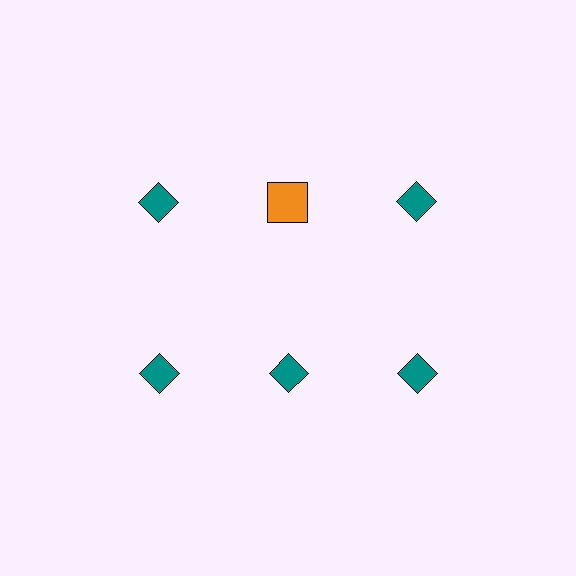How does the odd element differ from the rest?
It differs in both color (orange instead of teal) and shape (square instead of diamond).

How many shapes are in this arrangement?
There are 6 shapes arranged in a grid pattern.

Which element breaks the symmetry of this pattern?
The orange square in the top row, second from left column breaks the symmetry. All other shapes are teal diamonds.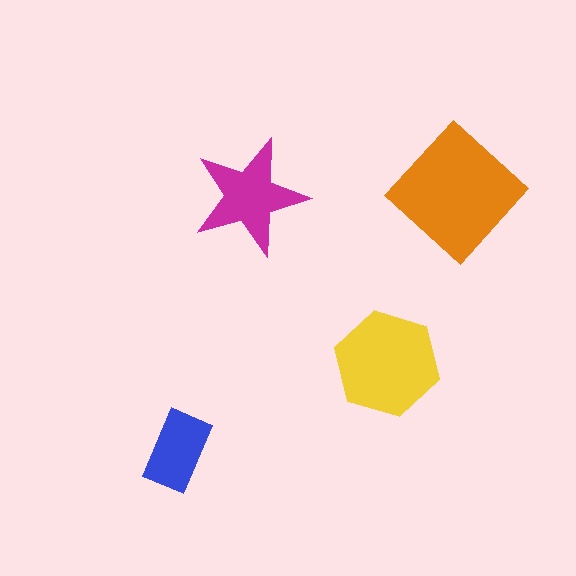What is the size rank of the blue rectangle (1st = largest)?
4th.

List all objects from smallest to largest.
The blue rectangle, the magenta star, the yellow hexagon, the orange diamond.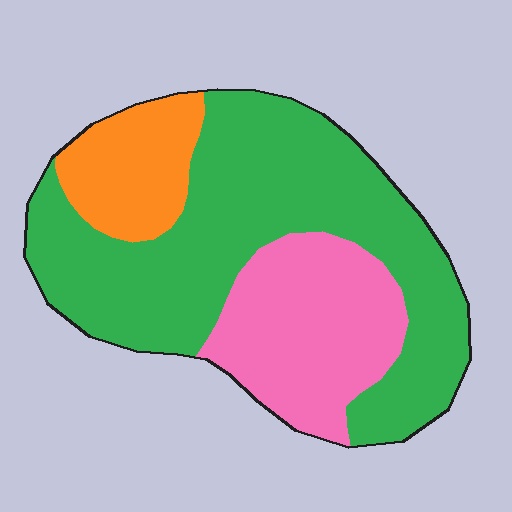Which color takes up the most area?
Green, at roughly 60%.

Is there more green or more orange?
Green.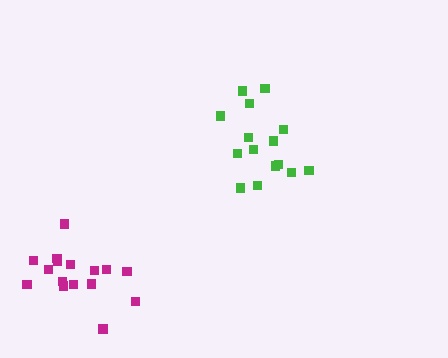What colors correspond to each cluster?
The clusters are colored: green, magenta.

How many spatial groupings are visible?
There are 2 spatial groupings.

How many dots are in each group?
Group 1: 15 dots, Group 2: 16 dots (31 total).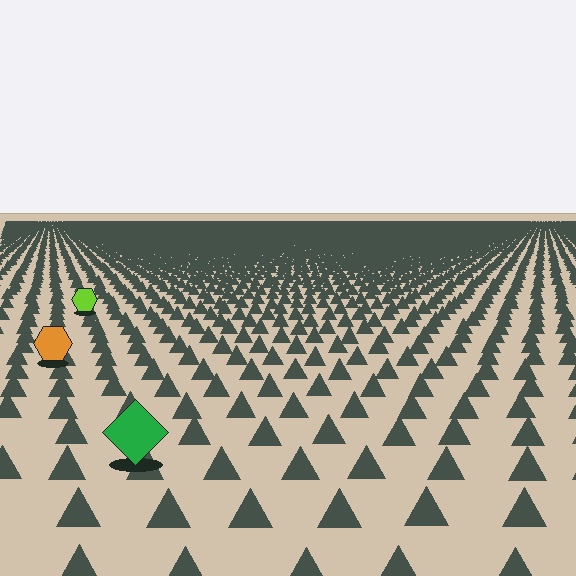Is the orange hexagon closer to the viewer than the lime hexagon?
Yes. The orange hexagon is closer — you can tell from the texture gradient: the ground texture is coarser near it.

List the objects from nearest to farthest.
From nearest to farthest: the green diamond, the orange hexagon, the lime hexagon.